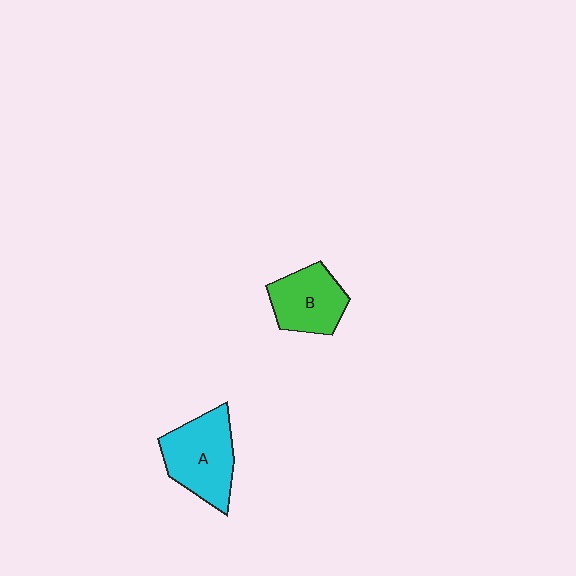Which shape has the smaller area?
Shape B (green).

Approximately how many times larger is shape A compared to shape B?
Approximately 1.2 times.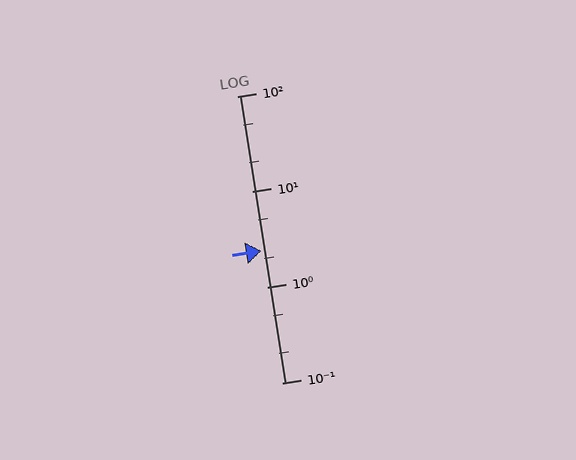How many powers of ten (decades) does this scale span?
The scale spans 3 decades, from 0.1 to 100.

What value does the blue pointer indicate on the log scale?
The pointer indicates approximately 2.4.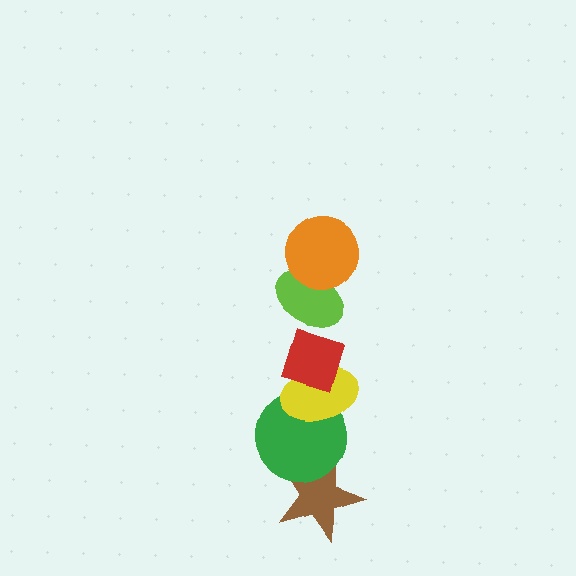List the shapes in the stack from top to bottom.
From top to bottom: the orange circle, the lime ellipse, the red diamond, the yellow ellipse, the green circle, the brown star.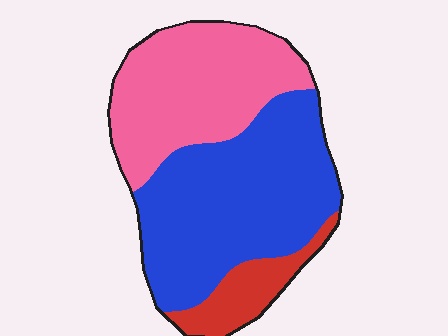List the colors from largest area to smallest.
From largest to smallest: blue, pink, red.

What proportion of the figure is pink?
Pink takes up about three eighths (3/8) of the figure.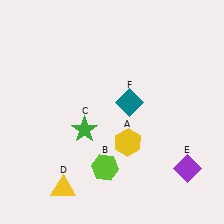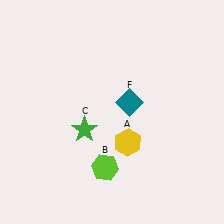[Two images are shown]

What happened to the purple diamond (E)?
The purple diamond (E) was removed in Image 2. It was in the bottom-right area of Image 1.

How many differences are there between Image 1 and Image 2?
There are 2 differences between the two images.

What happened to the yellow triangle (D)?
The yellow triangle (D) was removed in Image 2. It was in the bottom-left area of Image 1.